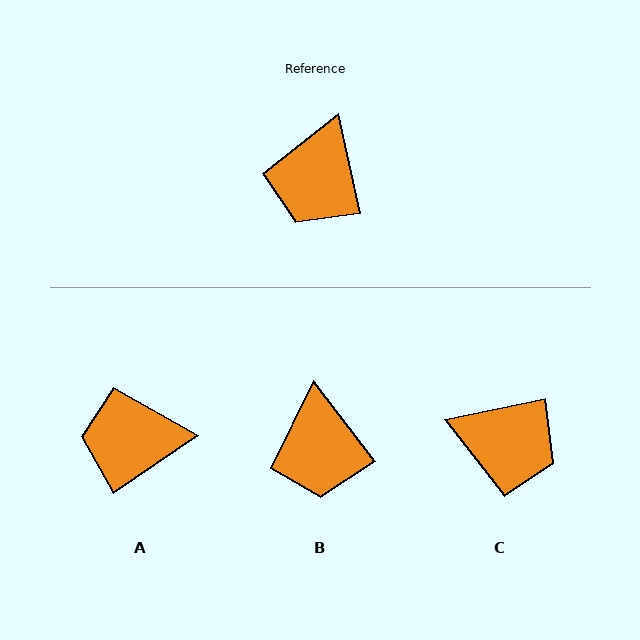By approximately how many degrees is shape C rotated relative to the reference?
Approximately 89 degrees counter-clockwise.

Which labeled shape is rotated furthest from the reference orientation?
C, about 89 degrees away.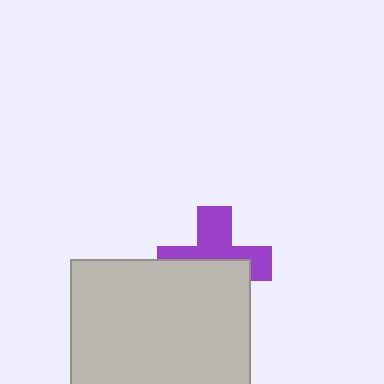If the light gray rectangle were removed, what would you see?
You would see the complete purple cross.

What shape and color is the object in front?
The object in front is a light gray rectangle.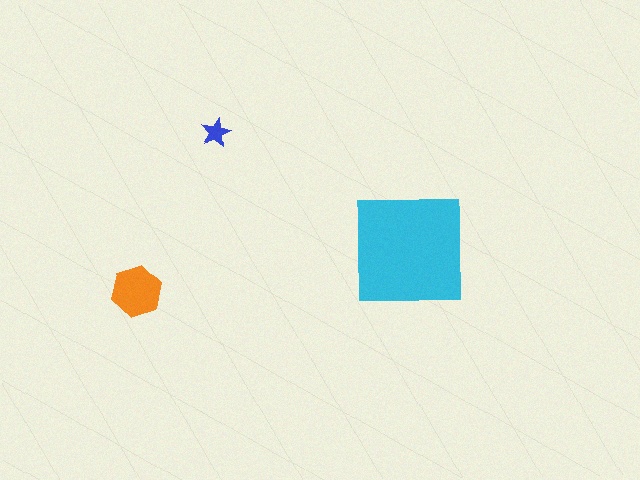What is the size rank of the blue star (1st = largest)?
3rd.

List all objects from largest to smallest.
The cyan square, the orange hexagon, the blue star.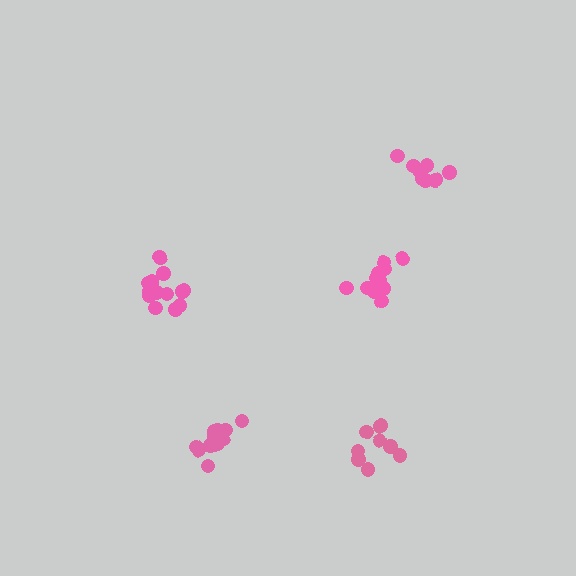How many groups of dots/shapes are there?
There are 5 groups.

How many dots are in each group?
Group 1: 13 dots, Group 2: 14 dots, Group 3: 8 dots, Group 4: 8 dots, Group 5: 12 dots (55 total).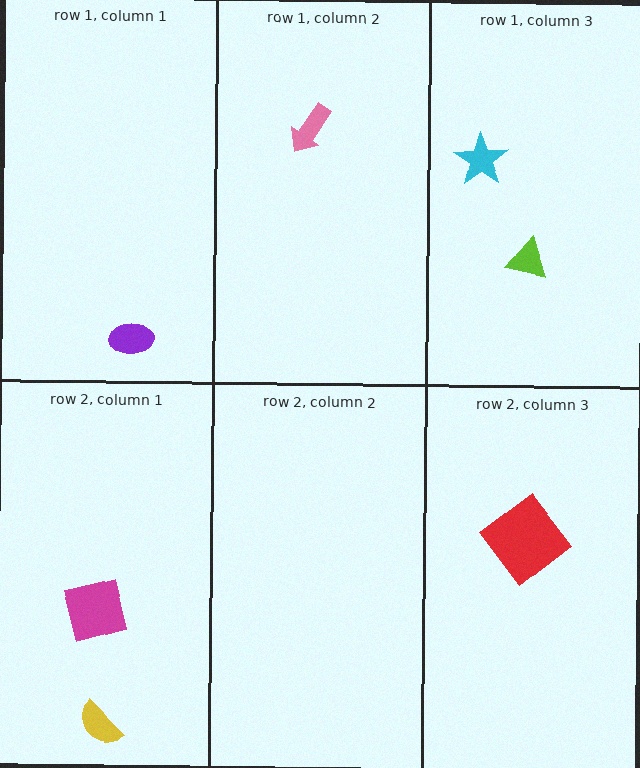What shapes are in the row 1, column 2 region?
The pink arrow.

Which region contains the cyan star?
The row 1, column 3 region.